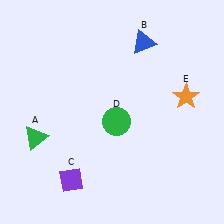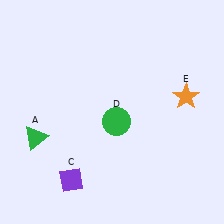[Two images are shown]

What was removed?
The blue triangle (B) was removed in Image 2.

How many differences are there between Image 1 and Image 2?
There is 1 difference between the two images.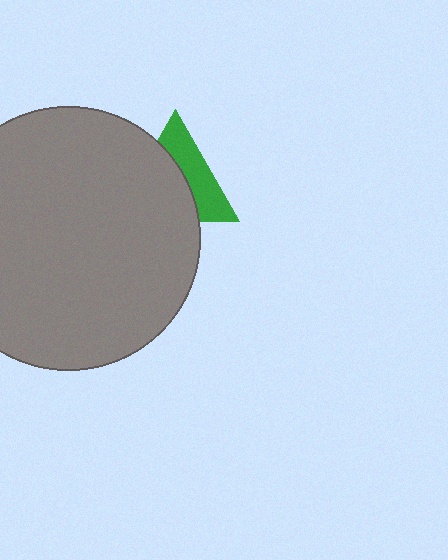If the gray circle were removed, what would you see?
You would see the complete green triangle.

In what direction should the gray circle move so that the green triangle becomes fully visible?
The gray circle should move left. That is the shortest direction to clear the overlap and leave the green triangle fully visible.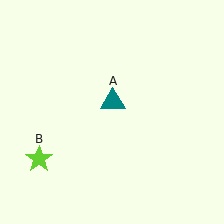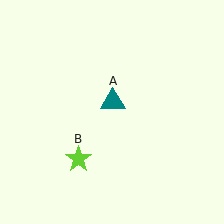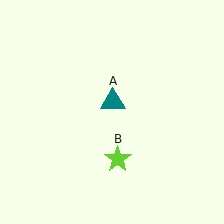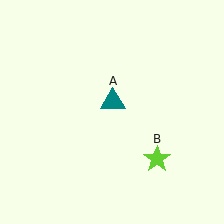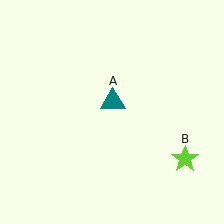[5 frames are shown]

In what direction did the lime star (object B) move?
The lime star (object B) moved right.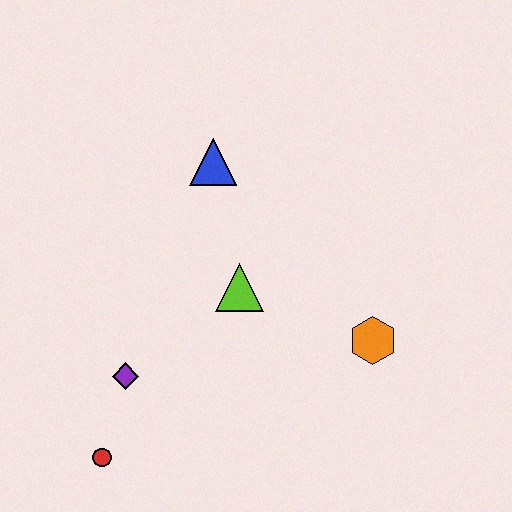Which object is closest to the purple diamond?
The red circle is closest to the purple diamond.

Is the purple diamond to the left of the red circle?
No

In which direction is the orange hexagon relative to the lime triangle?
The orange hexagon is to the right of the lime triangle.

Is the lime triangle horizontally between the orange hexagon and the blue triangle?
Yes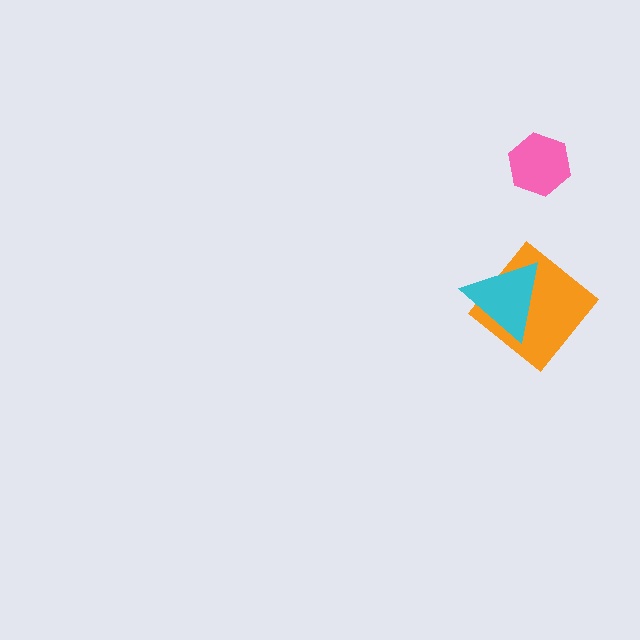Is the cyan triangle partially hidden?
No, no other shape covers it.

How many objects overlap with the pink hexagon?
0 objects overlap with the pink hexagon.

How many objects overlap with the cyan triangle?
1 object overlaps with the cyan triangle.